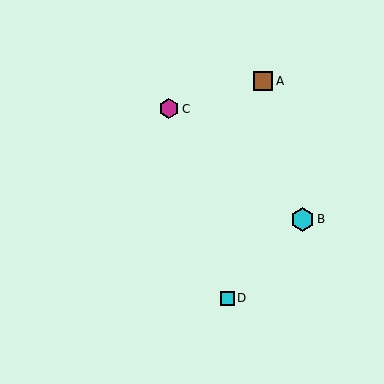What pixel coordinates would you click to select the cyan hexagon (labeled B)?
Click at (303, 219) to select the cyan hexagon B.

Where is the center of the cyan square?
The center of the cyan square is at (228, 298).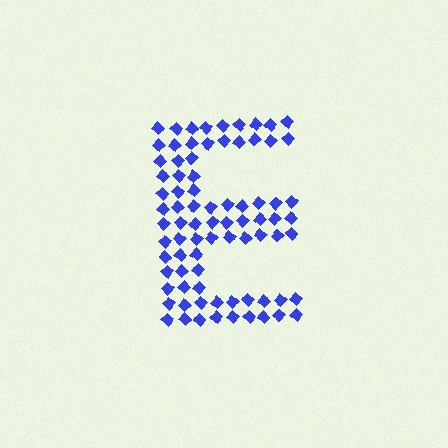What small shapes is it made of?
It is made of small diamonds.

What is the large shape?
The large shape is the letter E.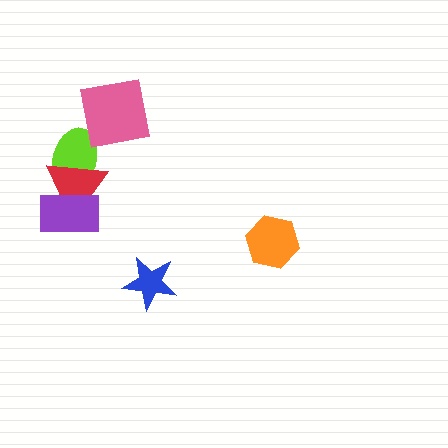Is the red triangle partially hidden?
Yes, it is partially covered by another shape.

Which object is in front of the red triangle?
The purple rectangle is in front of the red triangle.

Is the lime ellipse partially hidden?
Yes, it is partially covered by another shape.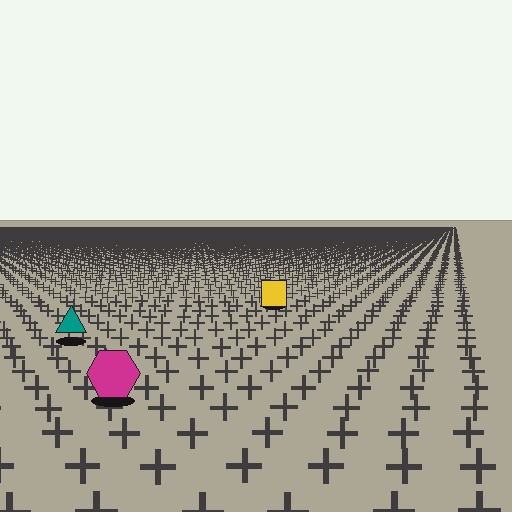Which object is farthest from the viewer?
The yellow square is farthest from the viewer. It appears smaller and the ground texture around it is denser.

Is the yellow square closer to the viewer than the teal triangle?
No. The teal triangle is closer — you can tell from the texture gradient: the ground texture is coarser near it.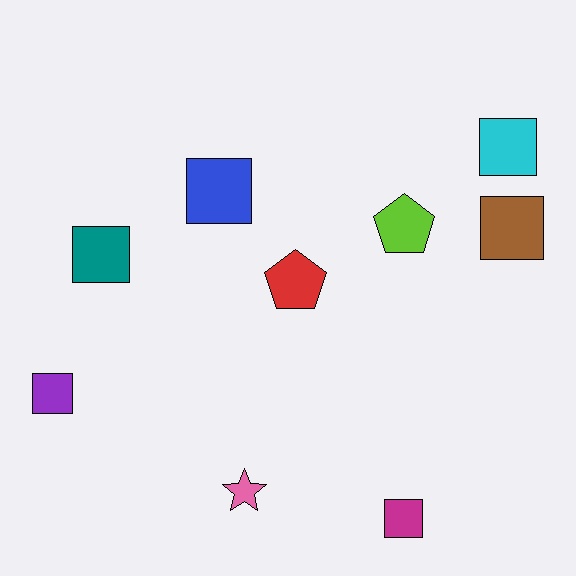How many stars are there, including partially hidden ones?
There is 1 star.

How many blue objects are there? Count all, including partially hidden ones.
There is 1 blue object.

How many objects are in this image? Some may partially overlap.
There are 9 objects.